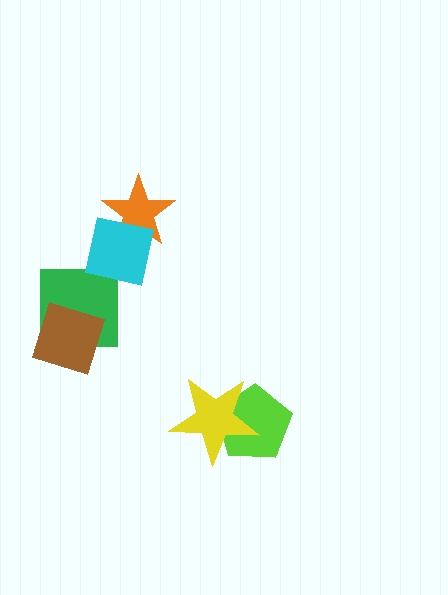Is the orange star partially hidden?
Yes, it is partially covered by another shape.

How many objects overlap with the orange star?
1 object overlaps with the orange star.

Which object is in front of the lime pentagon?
The yellow star is in front of the lime pentagon.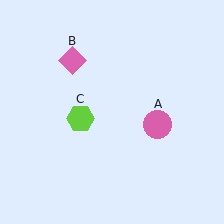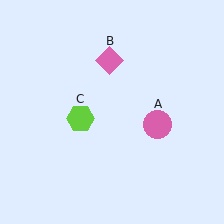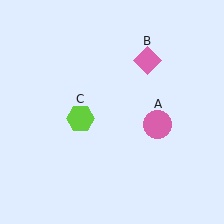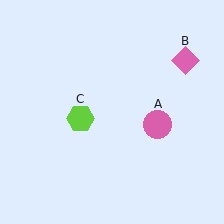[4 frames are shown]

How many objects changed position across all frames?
1 object changed position: pink diamond (object B).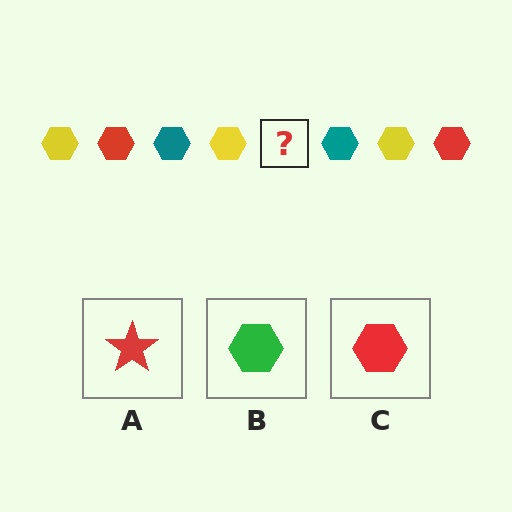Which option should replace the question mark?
Option C.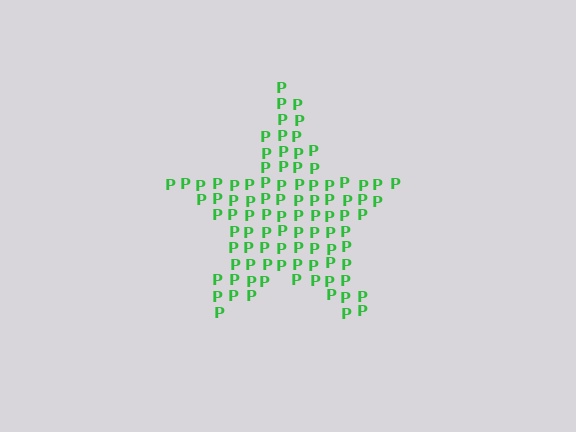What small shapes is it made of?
It is made of small letter P's.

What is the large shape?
The large shape is a star.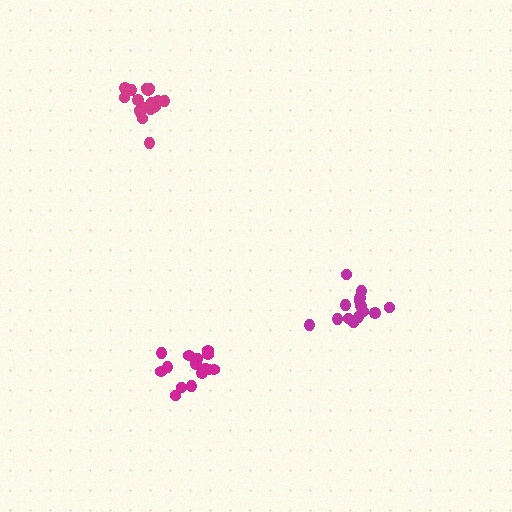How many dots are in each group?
Group 1: 16 dots, Group 2: 20 dots, Group 3: 14 dots (50 total).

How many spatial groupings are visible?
There are 3 spatial groupings.